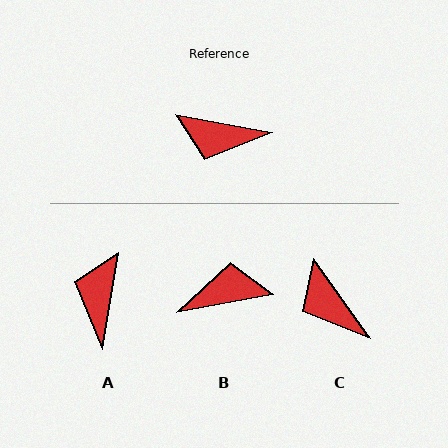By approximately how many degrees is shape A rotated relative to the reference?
Approximately 89 degrees clockwise.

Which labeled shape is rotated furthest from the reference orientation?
B, about 159 degrees away.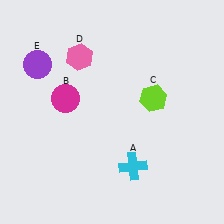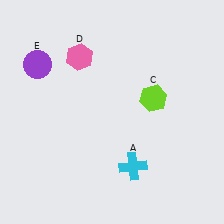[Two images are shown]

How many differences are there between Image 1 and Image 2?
There is 1 difference between the two images.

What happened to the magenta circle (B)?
The magenta circle (B) was removed in Image 2. It was in the top-left area of Image 1.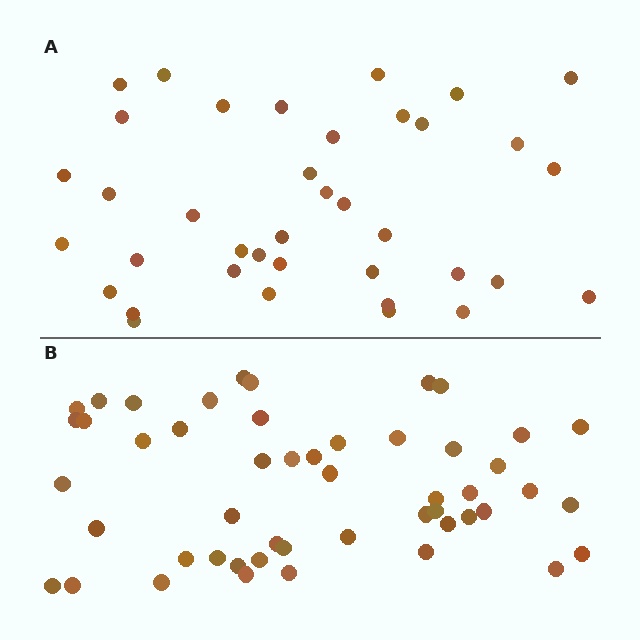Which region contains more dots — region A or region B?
Region B (the bottom region) has more dots.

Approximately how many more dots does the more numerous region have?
Region B has roughly 12 or so more dots than region A.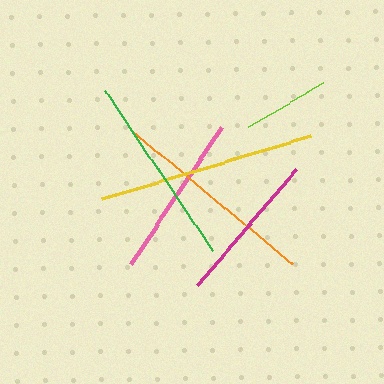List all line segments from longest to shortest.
From longest to shortest: yellow, orange, green, pink, magenta, lime.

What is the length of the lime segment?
The lime segment is approximately 87 pixels long.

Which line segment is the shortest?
The lime line is the shortest at approximately 87 pixels.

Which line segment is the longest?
The yellow line is the longest at approximately 217 pixels.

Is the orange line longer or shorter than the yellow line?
The yellow line is longer than the orange line.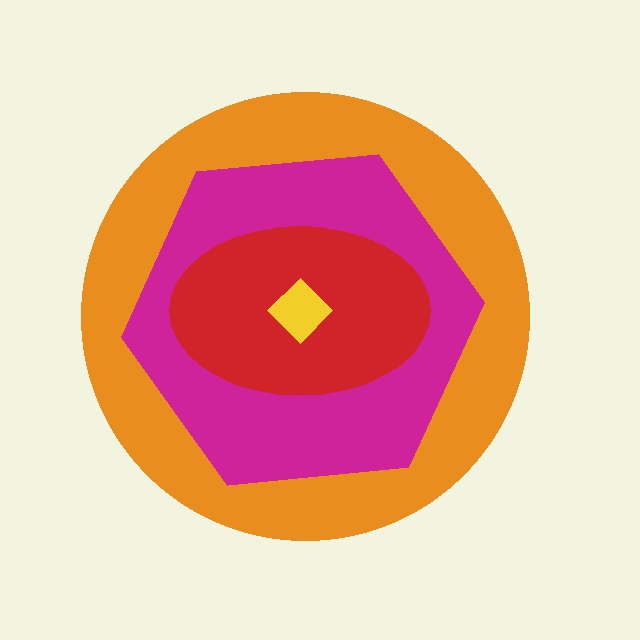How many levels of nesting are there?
4.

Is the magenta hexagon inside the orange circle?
Yes.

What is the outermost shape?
The orange circle.